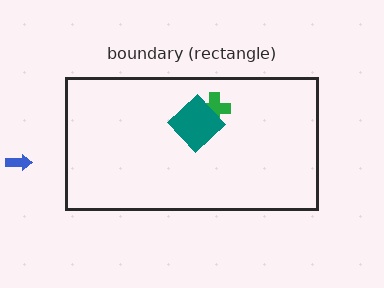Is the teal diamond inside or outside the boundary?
Inside.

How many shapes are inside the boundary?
2 inside, 1 outside.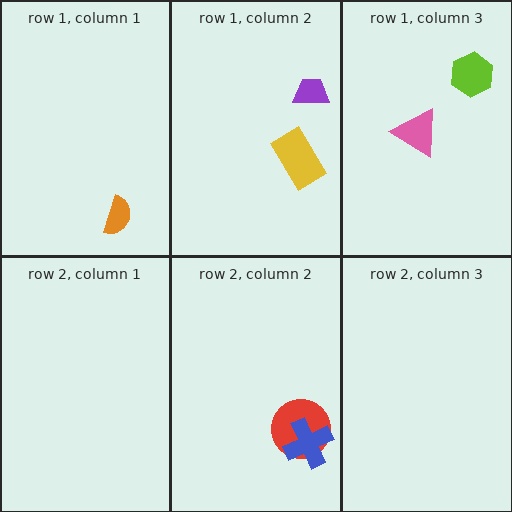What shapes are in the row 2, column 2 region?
The red circle, the blue cross.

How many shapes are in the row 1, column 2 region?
2.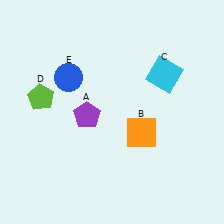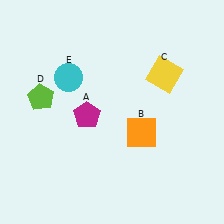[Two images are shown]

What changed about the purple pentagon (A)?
In Image 1, A is purple. In Image 2, it changed to magenta.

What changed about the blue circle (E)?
In Image 1, E is blue. In Image 2, it changed to cyan.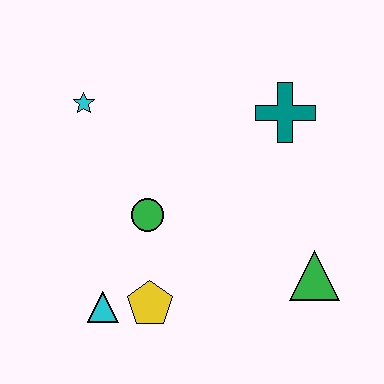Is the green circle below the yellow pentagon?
No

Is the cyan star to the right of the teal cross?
No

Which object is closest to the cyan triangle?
The yellow pentagon is closest to the cyan triangle.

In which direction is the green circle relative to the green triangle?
The green circle is to the left of the green triangle.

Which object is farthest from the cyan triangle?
The teal cross is farthest from the cyan triangle.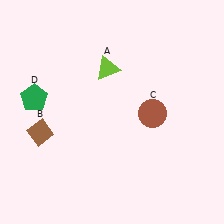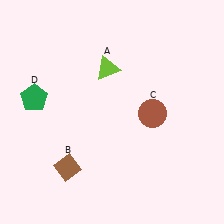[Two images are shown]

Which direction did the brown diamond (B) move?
The brown diamond (B) moved down.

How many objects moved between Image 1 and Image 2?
1 object moved between the two images.